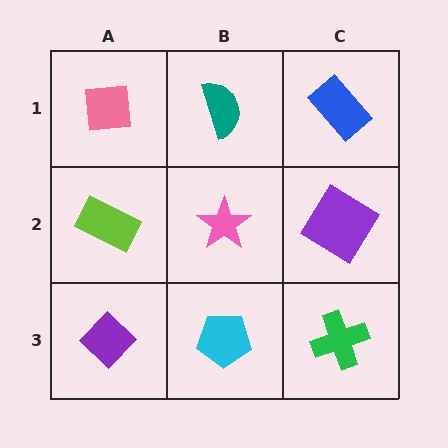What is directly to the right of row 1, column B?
A blue rectangle.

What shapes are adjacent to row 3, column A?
A lime rectangle (row 2, column A), a cyan pentagon (row 3, column B).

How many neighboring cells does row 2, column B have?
4.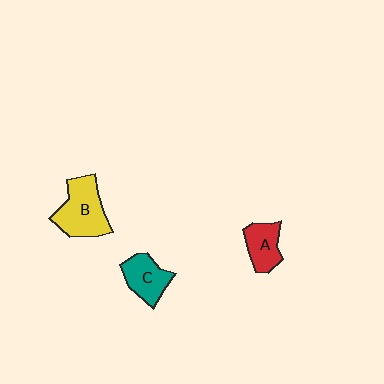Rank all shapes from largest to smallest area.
From largest to smallest: B (yellow), C (teal), A (red).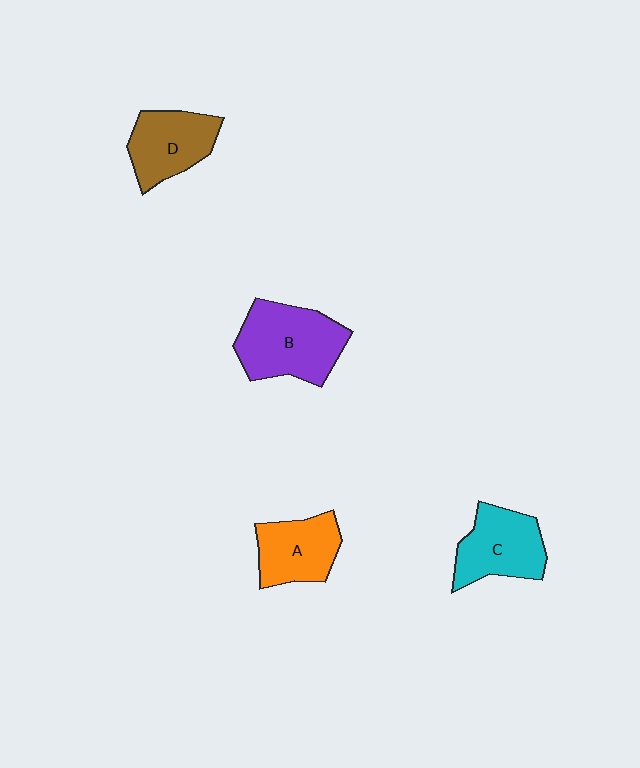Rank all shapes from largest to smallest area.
From largest to smallest: B (purple), C (cyan), D (brown), A (orange).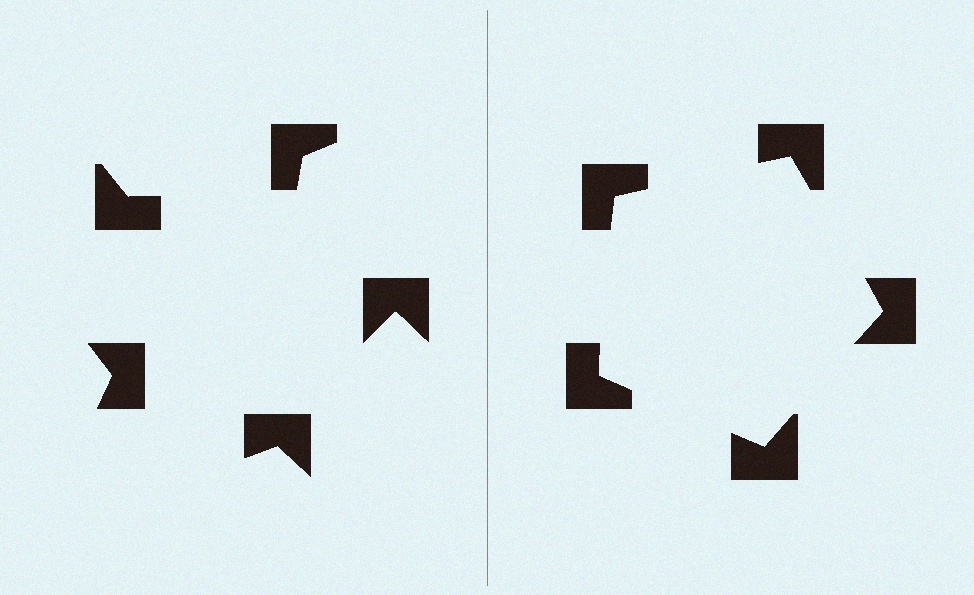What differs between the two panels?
The notched squares are positioned identically on both sides; only the wedge orientations differ. On the right they align to a pentagon; on the left they are misaligned.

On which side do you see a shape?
An illusory pentagon appears on the right side. On the left side the wedge cuts are rotated, so no coherent shape forms.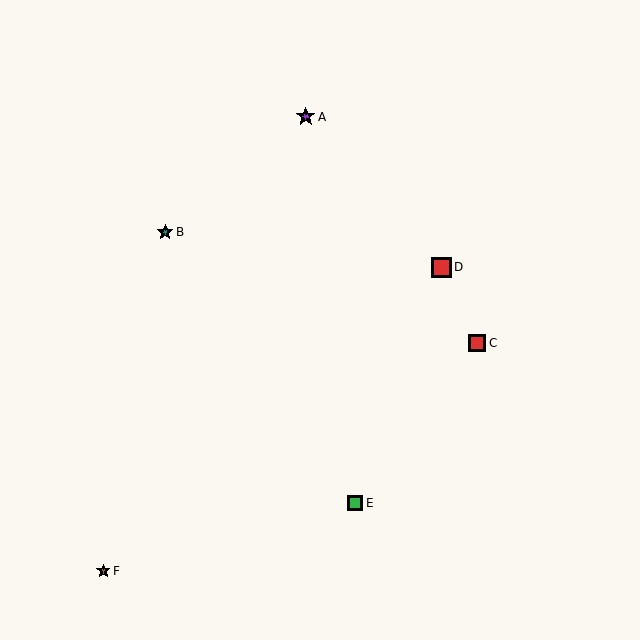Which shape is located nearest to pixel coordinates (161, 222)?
The teal star (labeled B) at (165, 232) is nearest to that location.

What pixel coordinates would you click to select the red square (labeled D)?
Click at (441, 267) to select the red square D.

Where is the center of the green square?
The center of the green square is at (355, 503).